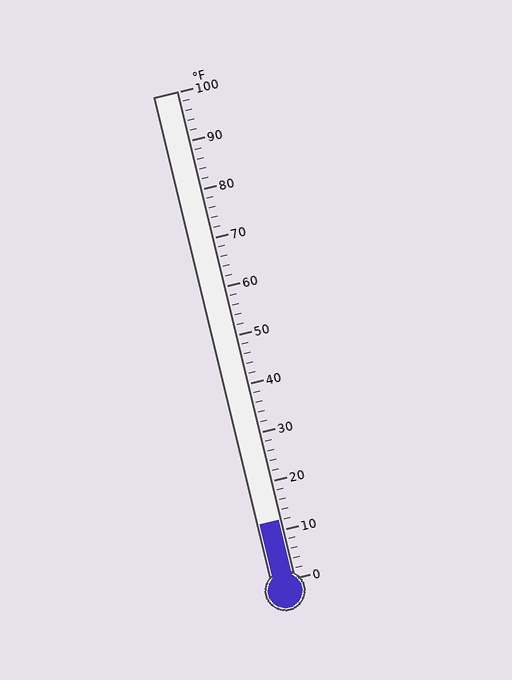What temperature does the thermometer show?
The thermometer shows approximately 12°F.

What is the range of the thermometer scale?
The thermometer scale ranges from 0°F to 100°F.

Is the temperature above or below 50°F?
The temperature is below 50°F.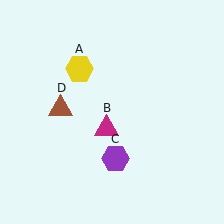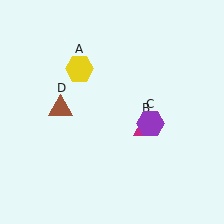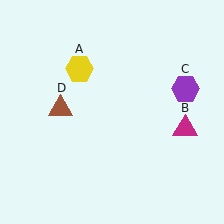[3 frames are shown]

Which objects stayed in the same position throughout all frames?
Yellow hexagon (object A) and brown triangle (object D) remained stationary.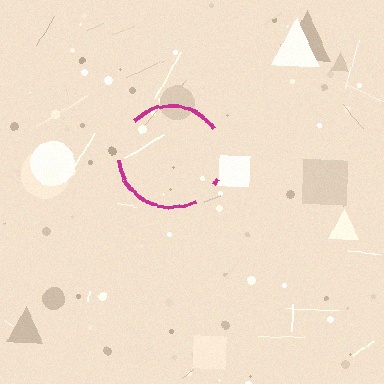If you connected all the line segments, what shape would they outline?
They would outline a circle.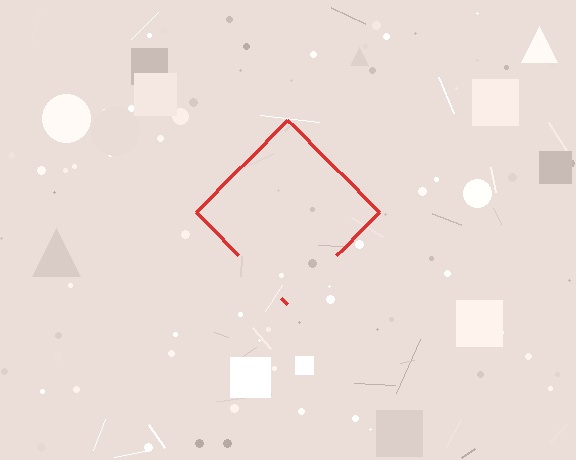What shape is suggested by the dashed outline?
The dashed outline suggests a diamond.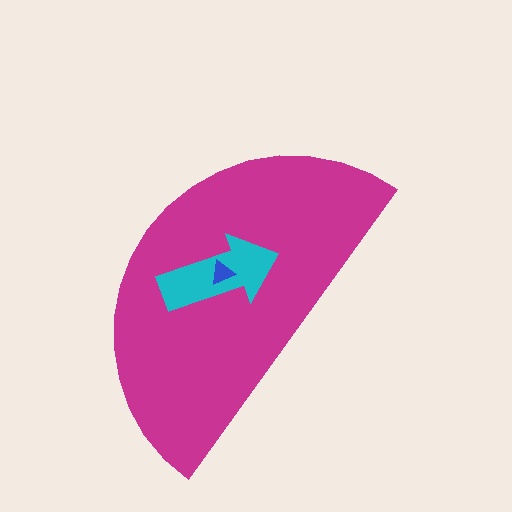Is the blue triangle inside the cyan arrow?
Yes.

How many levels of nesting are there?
3.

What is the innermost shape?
The blue triangle.